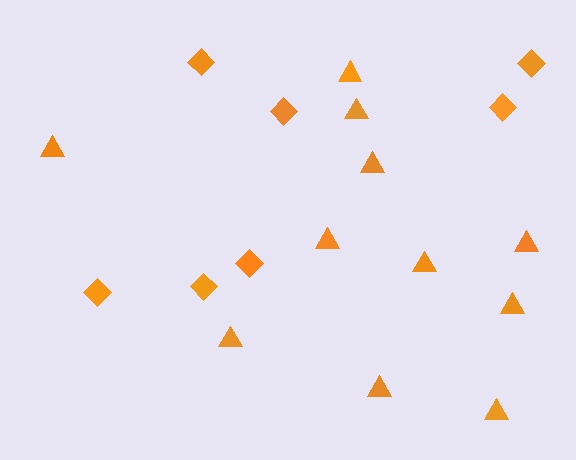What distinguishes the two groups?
There are 2 groups: one group of diamonds (7) and one group of triangles (11).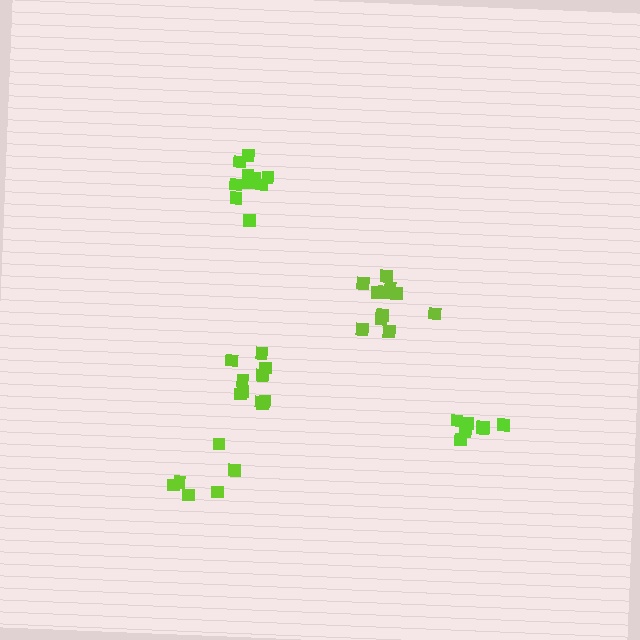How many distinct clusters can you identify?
There are 5 distinct clusters.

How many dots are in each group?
Group 1: 10 dots, Group 2: 11 dots, Group 3: 10 dots, Group 4: 7 dots, Group 5: 6 dots (44 total).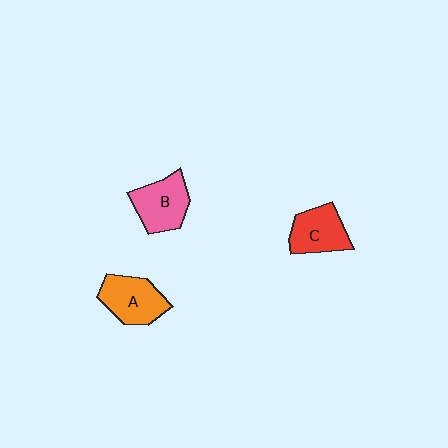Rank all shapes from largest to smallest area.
From largest to smallest: A (orange), B (pink), C (red).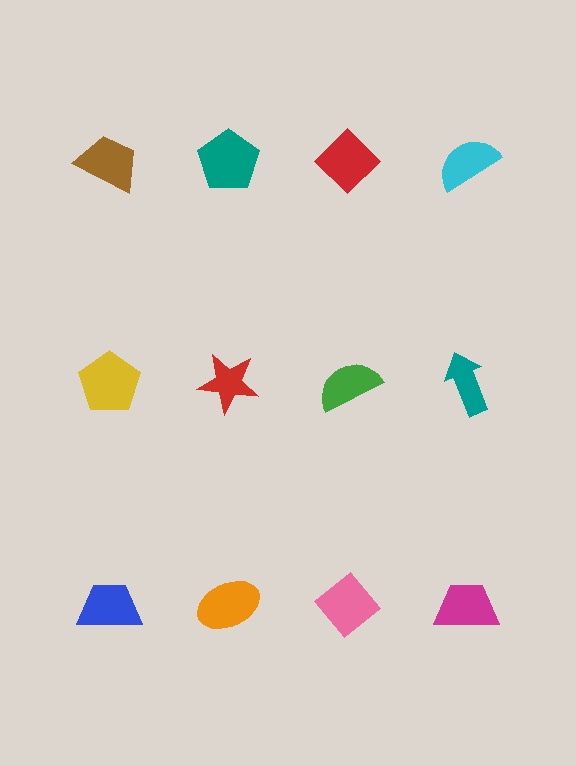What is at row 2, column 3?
A green semicircle.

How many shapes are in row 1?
4 shapes.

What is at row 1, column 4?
A cyan semicircle.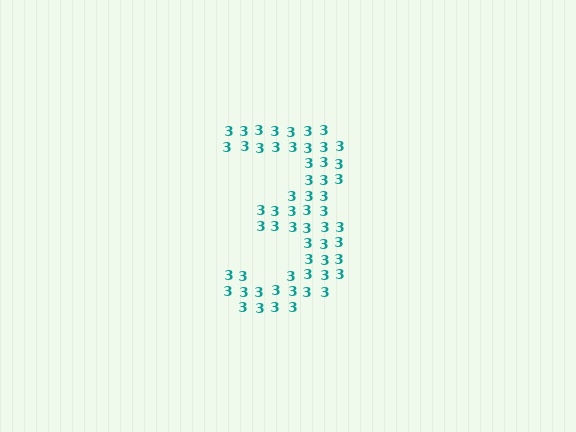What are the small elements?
The small elements are digit 3's.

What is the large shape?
The large shape is the digit 3.